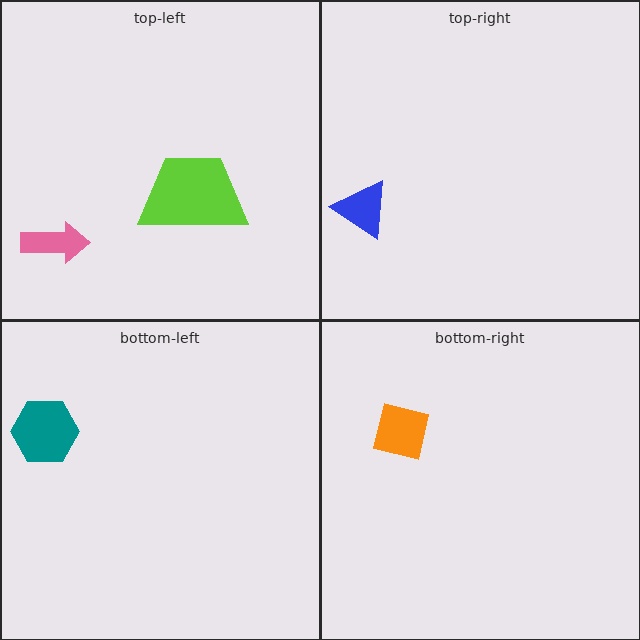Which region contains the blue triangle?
The top-right region.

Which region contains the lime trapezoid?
The top-left region.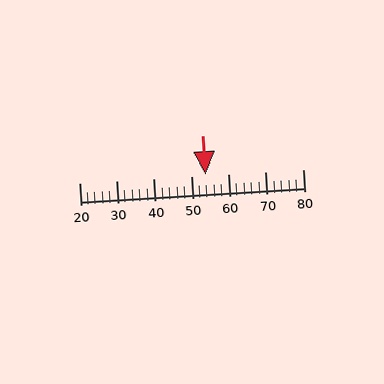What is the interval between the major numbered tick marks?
The major tick marks are spaced 10 units apart.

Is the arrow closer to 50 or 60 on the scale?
The arrow is closer to 50.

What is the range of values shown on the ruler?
The ruler shows values from 20 to 80.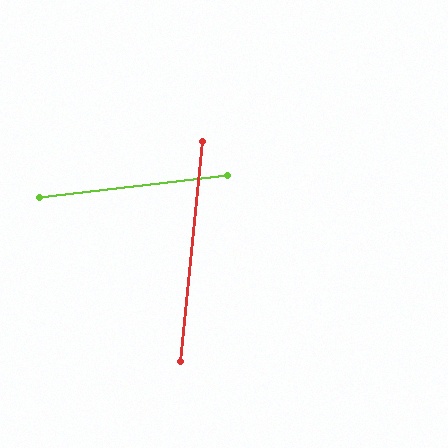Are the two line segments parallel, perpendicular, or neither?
Neither parallel nor perpendicular — they differ by about 77°.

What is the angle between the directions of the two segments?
Approximately 77 degrees.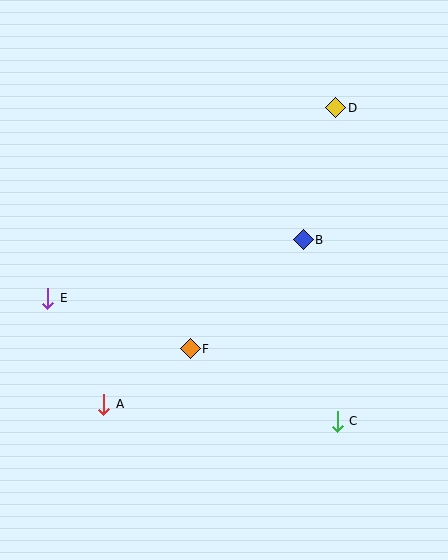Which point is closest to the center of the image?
Point F at (190, 349) is closest to the center.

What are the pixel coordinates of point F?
Point F is at (190, 349).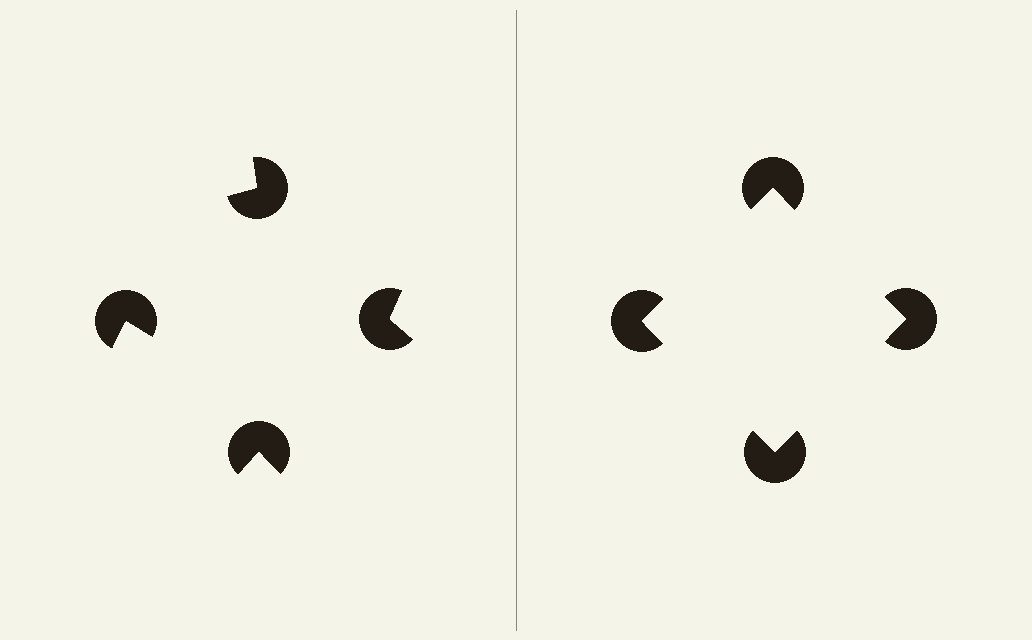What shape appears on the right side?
An illusory square.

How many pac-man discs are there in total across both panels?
8 — 4 on each side.